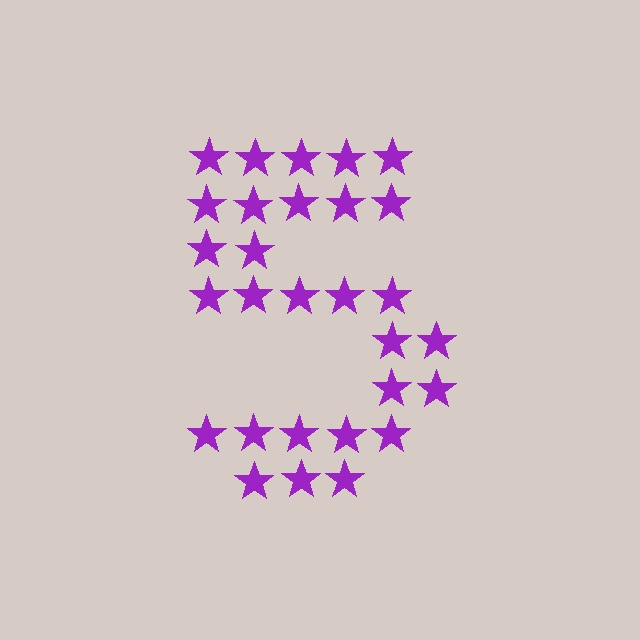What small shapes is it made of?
It is made of small stars.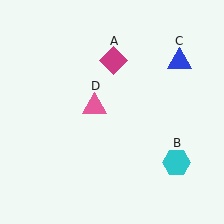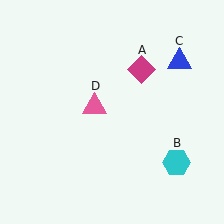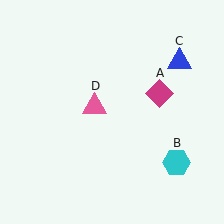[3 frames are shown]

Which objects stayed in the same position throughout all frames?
Cyan hexagon (object B) and blue triangle (object C) and pink triangle (object D) remained stationary.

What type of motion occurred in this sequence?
The magenta diamond (object A) rotated clockwise around the center of the scene.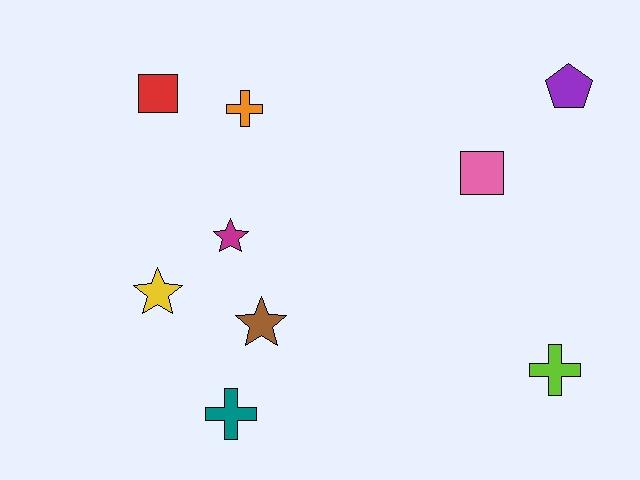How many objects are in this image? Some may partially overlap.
There are 9 objects.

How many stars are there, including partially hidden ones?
There are 3 stars.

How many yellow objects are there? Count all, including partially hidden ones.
There is 1 yellow object.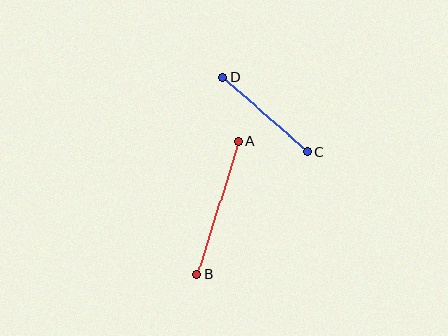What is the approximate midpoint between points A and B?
The midpoint is at approximately (218, 208) pixels.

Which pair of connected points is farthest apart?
Points A and B are farthest apart.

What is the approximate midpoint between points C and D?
The midpoint is at approximately (265, 115) pixels.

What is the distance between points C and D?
The distance is approximately 112 pixels.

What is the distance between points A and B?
The distance is approximately 139 pixels.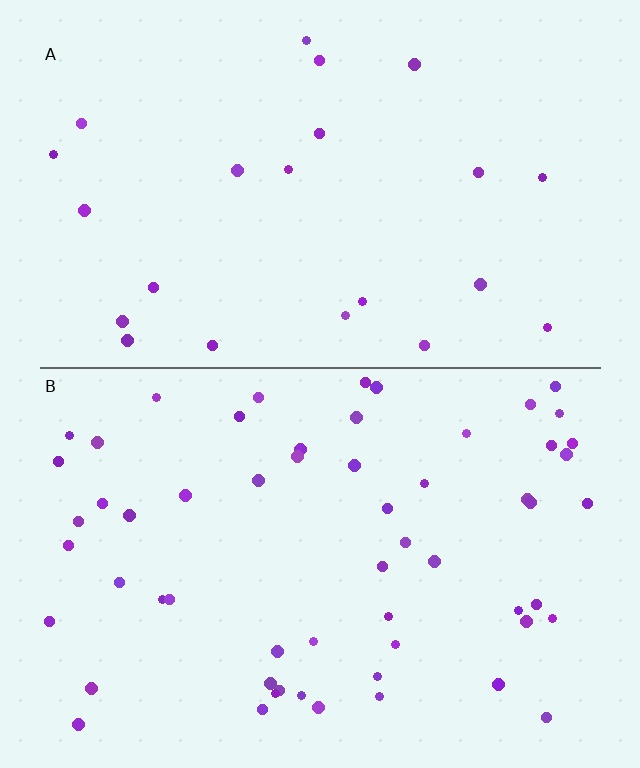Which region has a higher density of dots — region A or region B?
B (the bottom).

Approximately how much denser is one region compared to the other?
Approximately 2.6× — region B over region A.